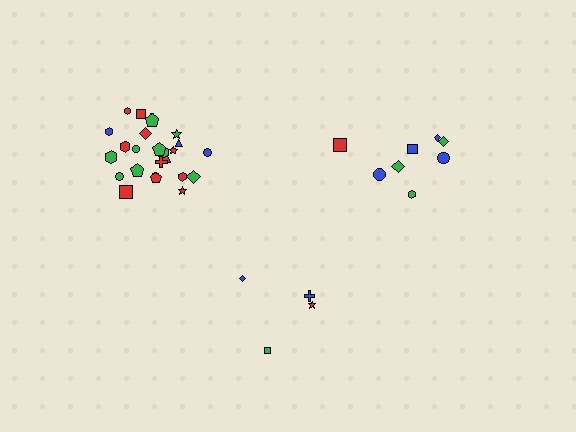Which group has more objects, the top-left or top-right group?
The top-left group.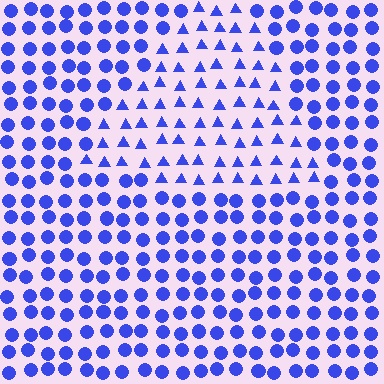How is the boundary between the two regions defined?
The boundary is defined by a change in element shape: triangles inside vs. circles outside. All elements share the same color and spacing.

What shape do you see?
I see a triangle.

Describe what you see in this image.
The image is filled with small blue elements arranged in a uniform grid. A triangle-shaped region contains triangles, while the surrounding area contains circles. The boundary is defined purely by the change in element shape.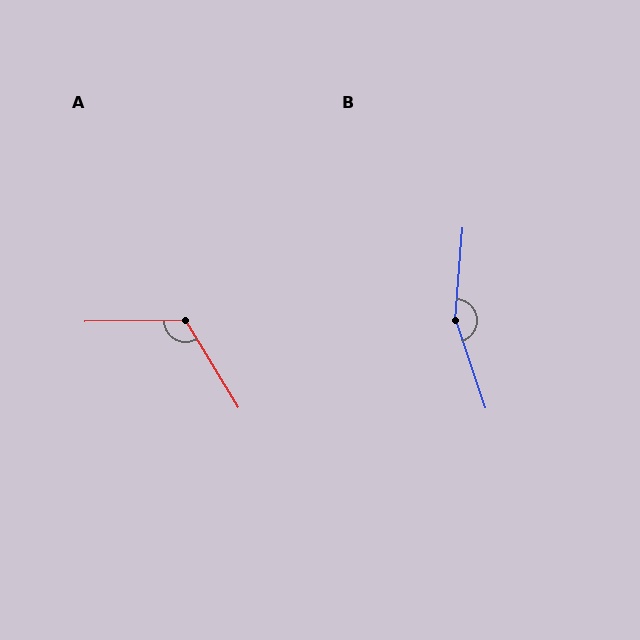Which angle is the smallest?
A, at approximately 121 degrees.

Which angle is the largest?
B, at approximately 157 degrees.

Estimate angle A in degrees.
Approximately 121 degrees.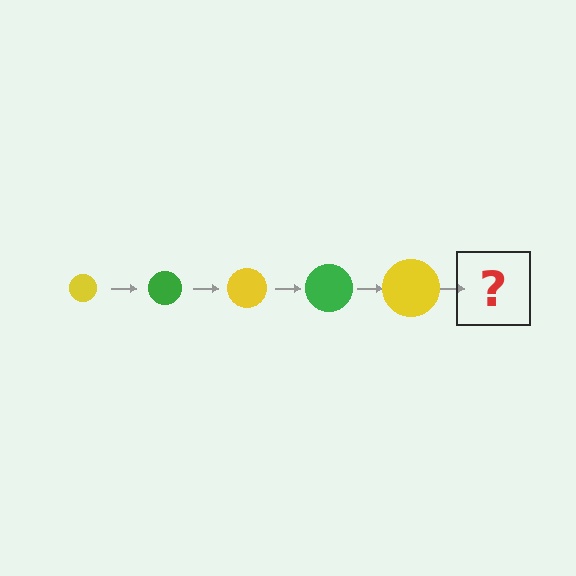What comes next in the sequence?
The next element should be a green circle, larger than the previous one.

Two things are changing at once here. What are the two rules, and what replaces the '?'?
The two rules are that the circle grows larger each step and the color cycles through yellow and green. The '?' should be a green circle, larger than the previous one.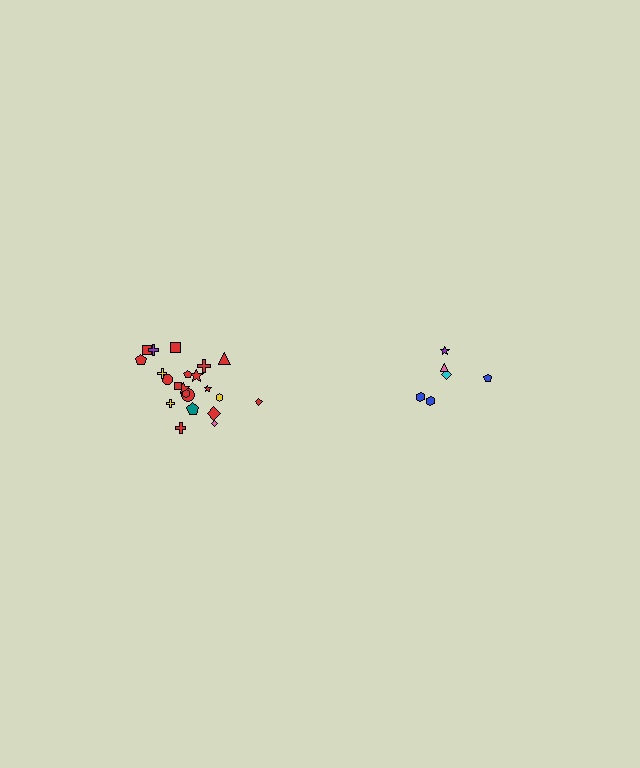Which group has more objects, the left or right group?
The left group.